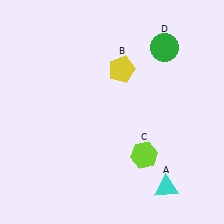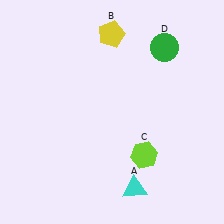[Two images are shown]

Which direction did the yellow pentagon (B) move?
The yellow pentagon (B) moved up.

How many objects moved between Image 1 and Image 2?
2 objects moved between the two images.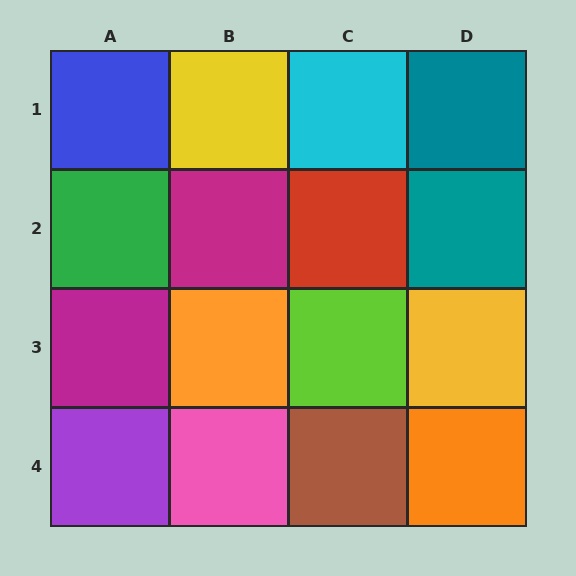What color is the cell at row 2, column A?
Green.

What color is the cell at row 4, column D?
Orange.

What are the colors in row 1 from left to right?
Blue, yellow, cyan, teal.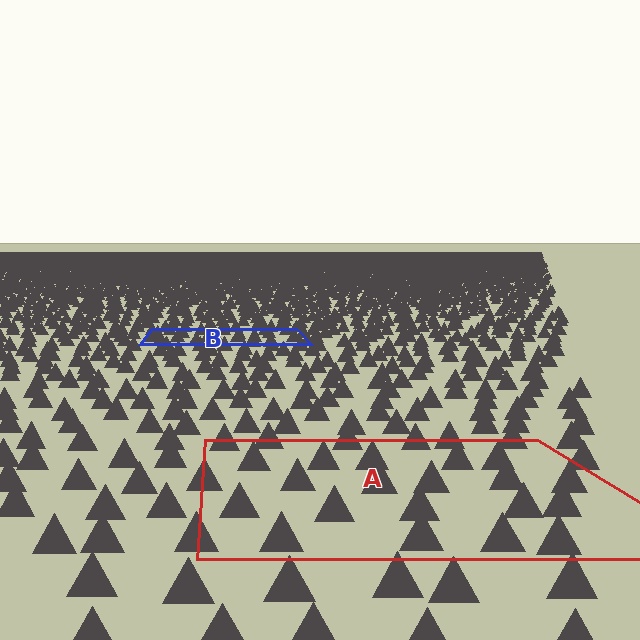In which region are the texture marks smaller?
The texture marks are smaller in region B, because it is farther away.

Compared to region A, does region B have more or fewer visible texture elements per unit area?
Region B has more texture elements per unit area — they are packed more densely because it is farther away.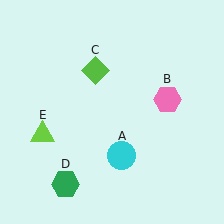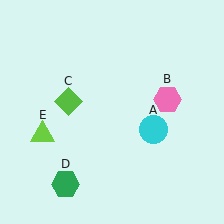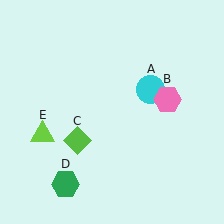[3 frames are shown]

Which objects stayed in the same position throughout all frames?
Pink hexagon (object B) and green hexagon (object D) and lime triangle (object E) remained stationary.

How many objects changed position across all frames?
2 objects changed position: cyan circle (object A), lime diamond (object C).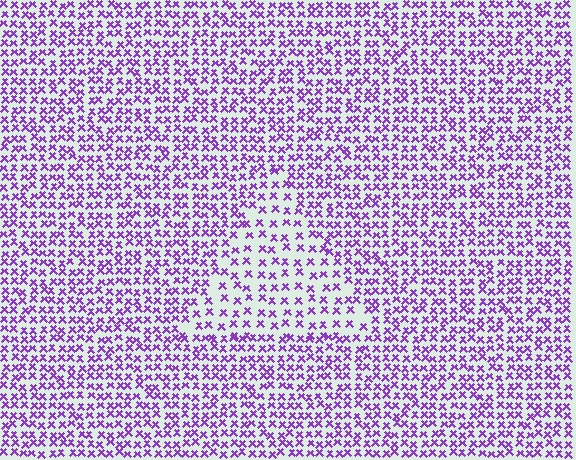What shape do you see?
I see a triangle.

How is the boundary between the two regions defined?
The boundary is defined by a change in element density (approximately 1.8x ratio). All elements are the same color, size, and shape.